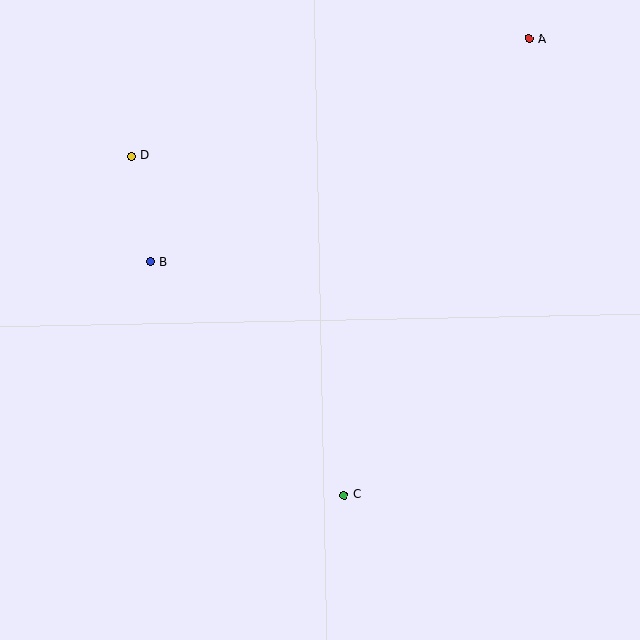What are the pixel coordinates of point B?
Point B is at (150, 262).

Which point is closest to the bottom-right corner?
Point C is closest to the bottom-right corner.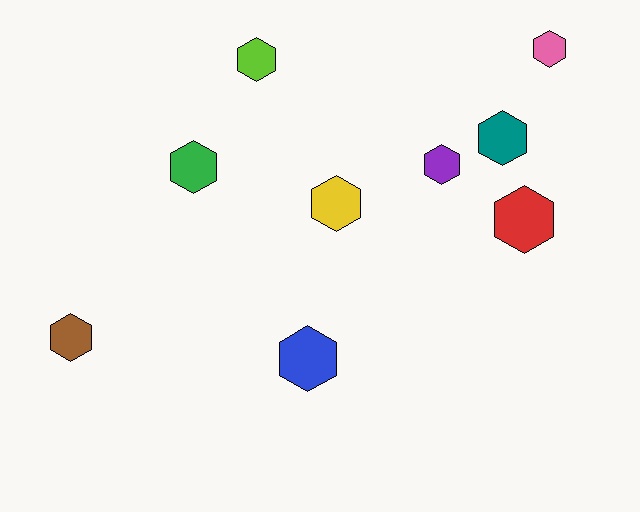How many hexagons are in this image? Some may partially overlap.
There are 9 hexagons.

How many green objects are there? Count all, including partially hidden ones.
There is 1 green object.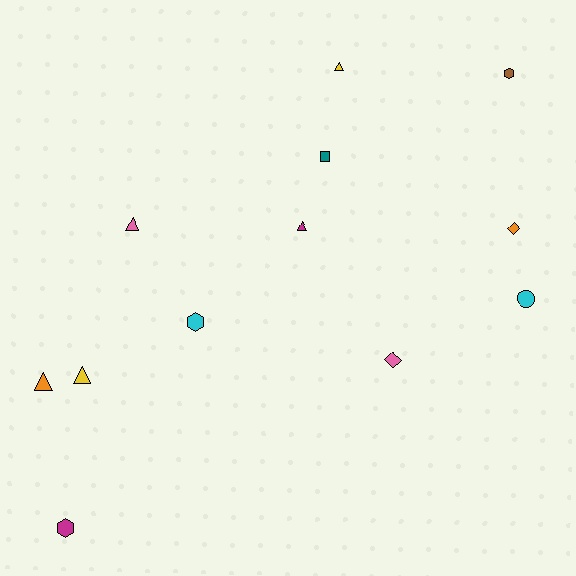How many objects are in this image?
There are 12 objects.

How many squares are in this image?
There is 1 square.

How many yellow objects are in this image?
There are 2 yellow objects.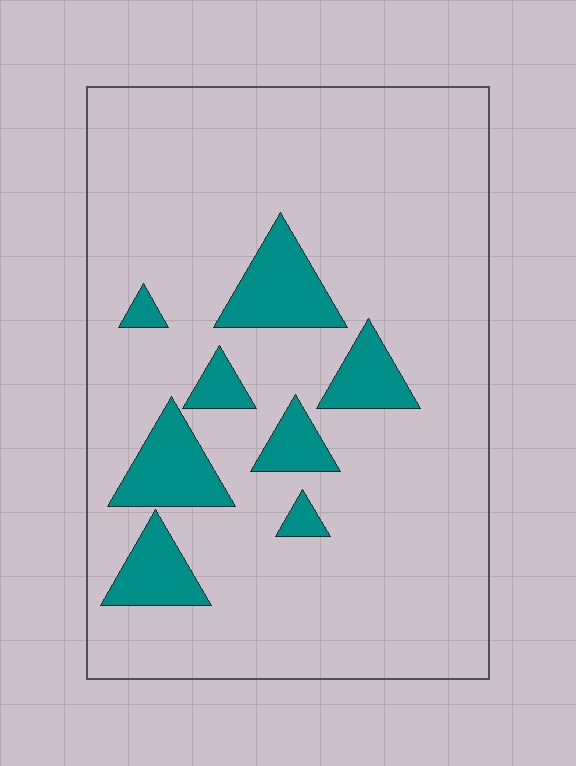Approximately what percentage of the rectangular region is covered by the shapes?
Approximately 15%.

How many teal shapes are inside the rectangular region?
8.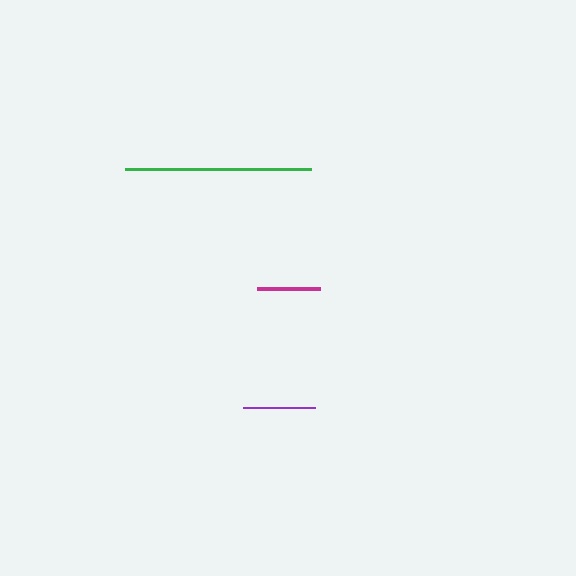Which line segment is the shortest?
The magenta line is the shortest at approximately 63 pixels.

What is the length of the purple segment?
The purple segment is approximately 72 pixels long.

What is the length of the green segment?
The green segment is approximately 185 pixels long.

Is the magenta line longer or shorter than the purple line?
The purple line is longer than the magenta line.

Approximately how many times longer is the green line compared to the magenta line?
The green line is approximately 3.0 times the length of the magenta line.